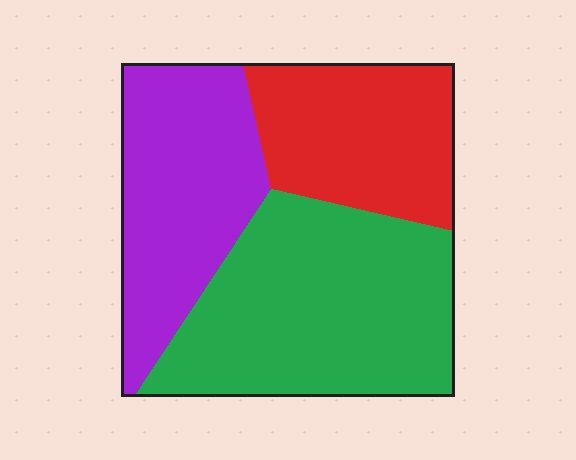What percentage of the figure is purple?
Purple takes up about one third (1/3) of the figure.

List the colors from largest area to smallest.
From largest to smallest: green, purple, red.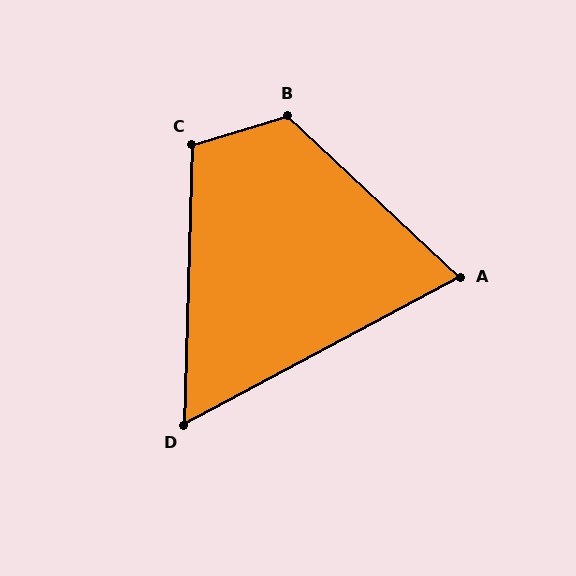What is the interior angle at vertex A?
Approximately 71 degrees (acute).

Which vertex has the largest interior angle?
B, at approximately 120 degrees.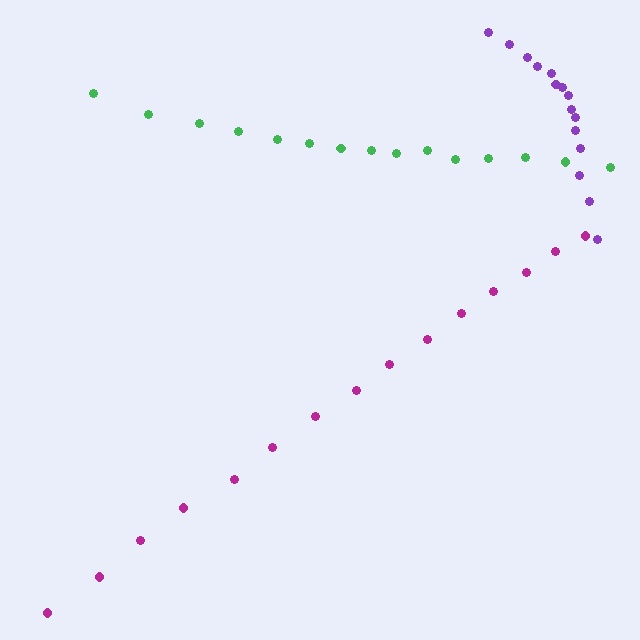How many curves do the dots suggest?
There are 3 distinct paths.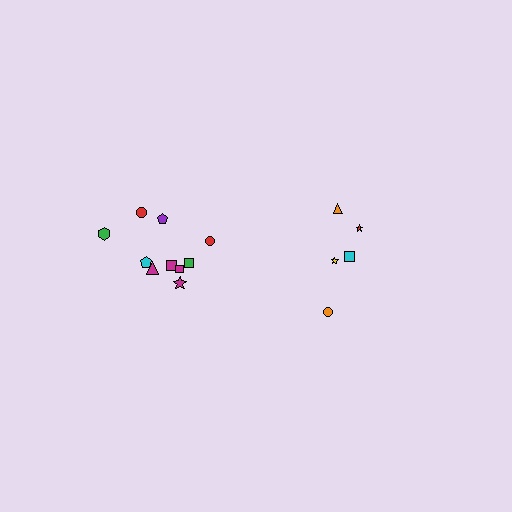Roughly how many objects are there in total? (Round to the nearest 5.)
Roughly 15 objects in total.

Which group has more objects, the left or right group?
The left group.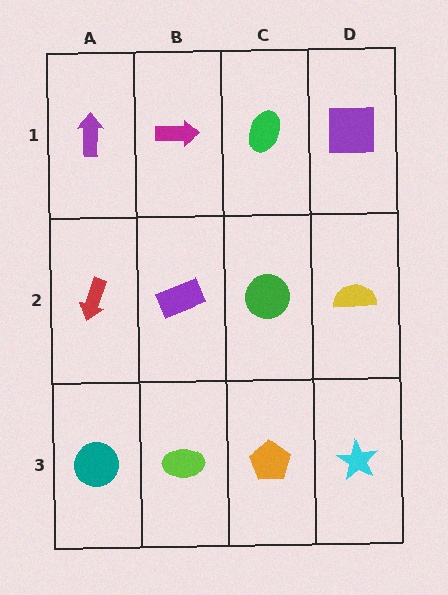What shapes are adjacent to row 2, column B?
A magenta arrow (row 1, column B), a lime ellipse (row 3, column B), a red arrow (row 2, column A), a green circle (row 2, column C).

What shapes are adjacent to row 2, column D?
A purple square (row 1, column D), a cyan star (row 3, column D), a green circle (row 2, column C).